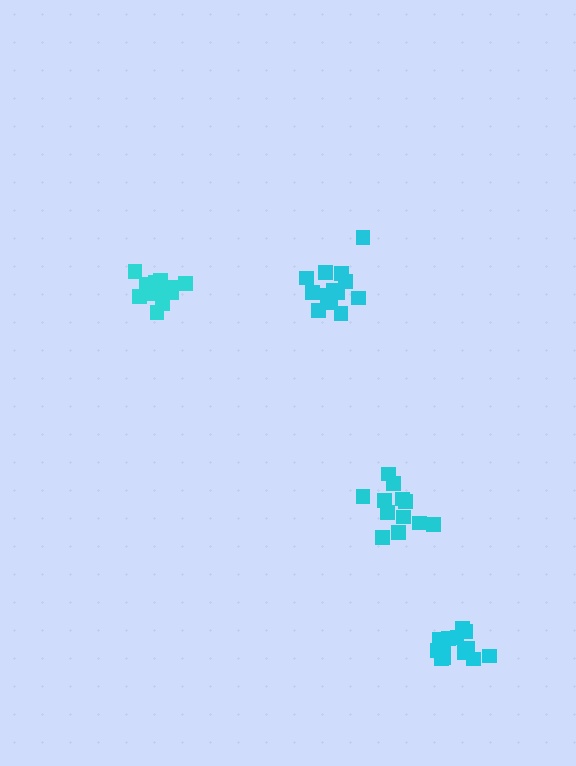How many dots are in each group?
Group 1: 14 dots, Group 2: 12 dots, Group 3: 16 dots, Group 4: 13 dots (55 total).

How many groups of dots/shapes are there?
There are 4 groups.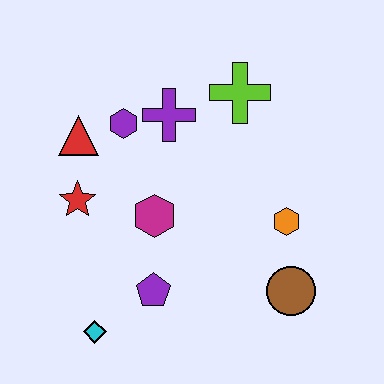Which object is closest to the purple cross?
The purple hexagon is closest to the purple cross.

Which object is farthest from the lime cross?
The cyan diamond is farthest from the lime cross.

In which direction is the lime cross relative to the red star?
The lime cross is to the right of the red star.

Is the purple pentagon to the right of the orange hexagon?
No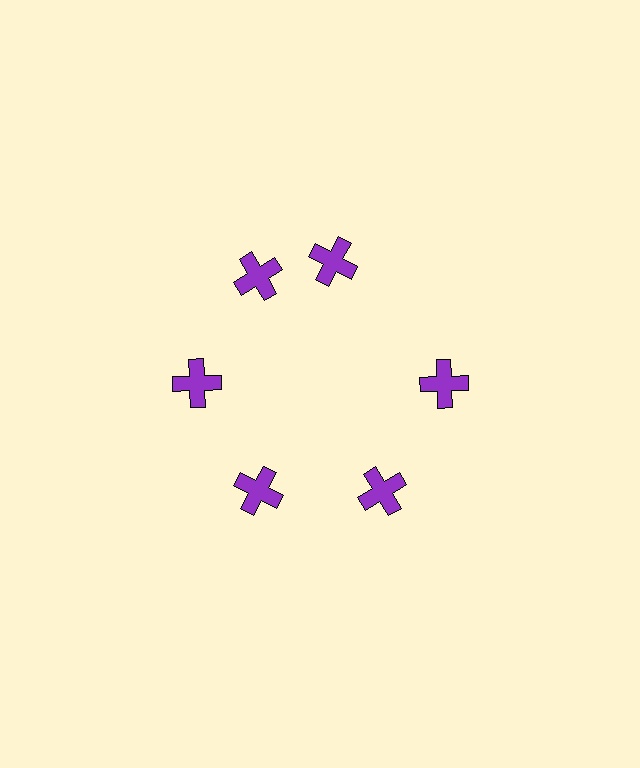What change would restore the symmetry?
The symmetry would be restored by rotating it back into even spacing with its neighbors so that all 6 crosses sit at equal angles and equal distance from the center.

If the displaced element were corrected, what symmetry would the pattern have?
It would have 6-fold rotational symmetry — the pattern would map onto itself every 60 degrees.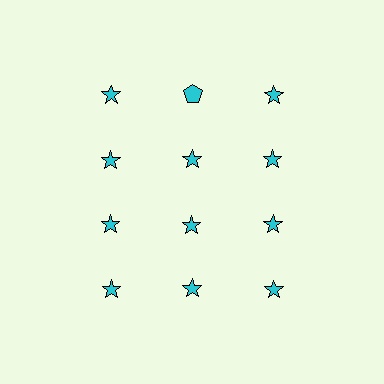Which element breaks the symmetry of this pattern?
The cyan pentagon in the top row, second from left column breaks the symmetry. All other shapes are cyan stars.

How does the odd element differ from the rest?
It has a different shape: pentagon instead of star.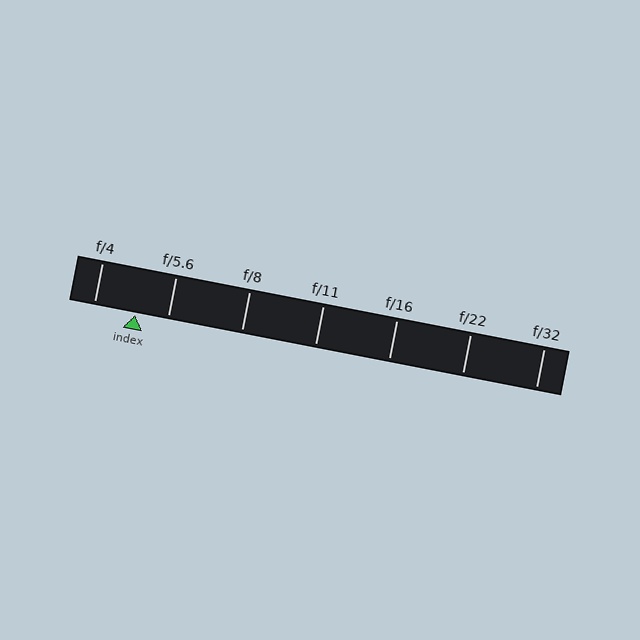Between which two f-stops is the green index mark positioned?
The index mark is between f/4 and f/5.6.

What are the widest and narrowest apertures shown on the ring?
The widest aperture shown is f/4 and the narrowest is f/32.